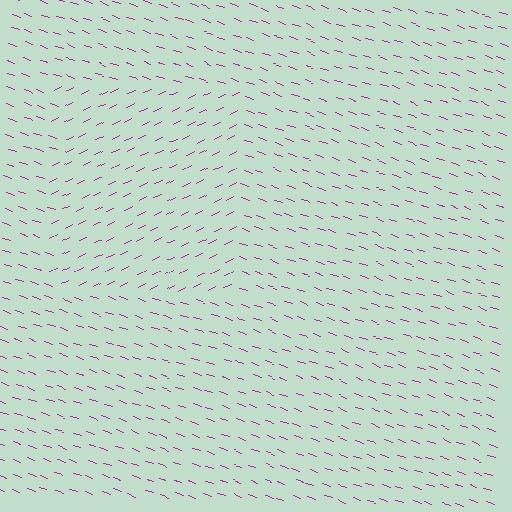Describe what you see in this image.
The image is filled with small magenta line segments. A rectangle region in the image has lines oriented differently from the surrounding lines, creating a visible texture boundary.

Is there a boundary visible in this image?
Yes, there is a texture boundary formed by a change in line orientation.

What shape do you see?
I see a rectangle.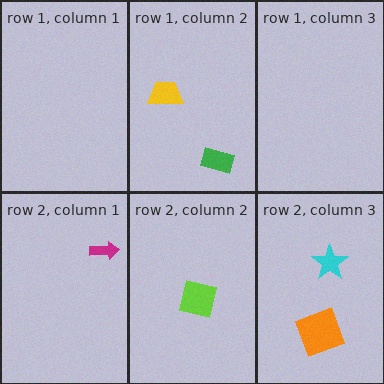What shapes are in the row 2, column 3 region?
The cyan star, the orange square.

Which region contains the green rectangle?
The row 1, column 2 region.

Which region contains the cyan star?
The row 2, column 3 region.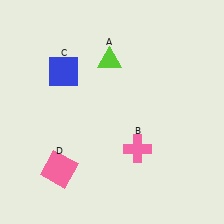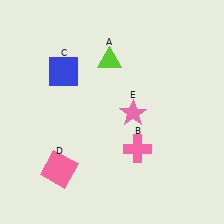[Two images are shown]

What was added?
A pink star (E) was added in Image 2.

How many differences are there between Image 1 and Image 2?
There is 1 difference between the two images.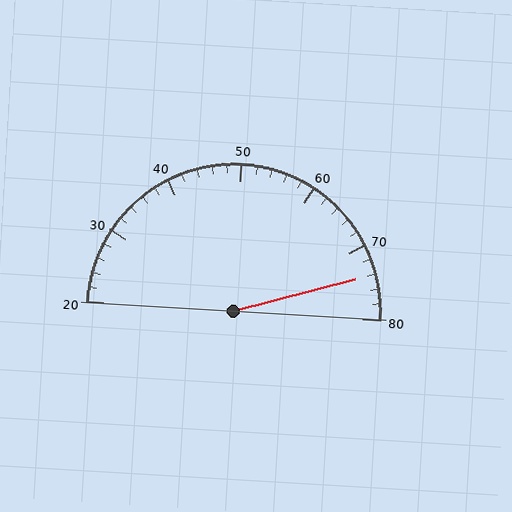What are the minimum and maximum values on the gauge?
The gauge ranges from 20 to 80.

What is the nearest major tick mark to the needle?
The nearest major tick mark is 70.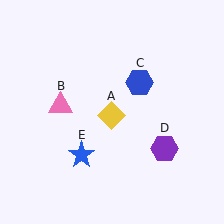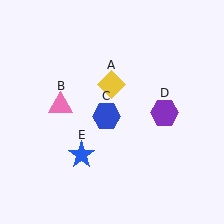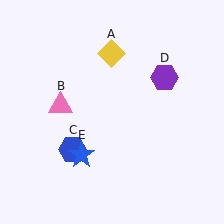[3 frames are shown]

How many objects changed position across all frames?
3 objects changed position: yellow diamond (object A), blue hexagon (object C), purple hexagon (object D).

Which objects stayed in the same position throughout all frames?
Pink triangle (object B) and blue star (object E) remained stationary.